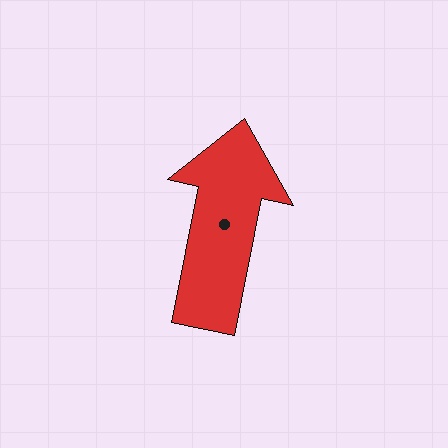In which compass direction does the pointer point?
North.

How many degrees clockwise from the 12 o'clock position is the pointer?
Approximately 11 degrees.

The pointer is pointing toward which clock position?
Roughly 12 o'clock.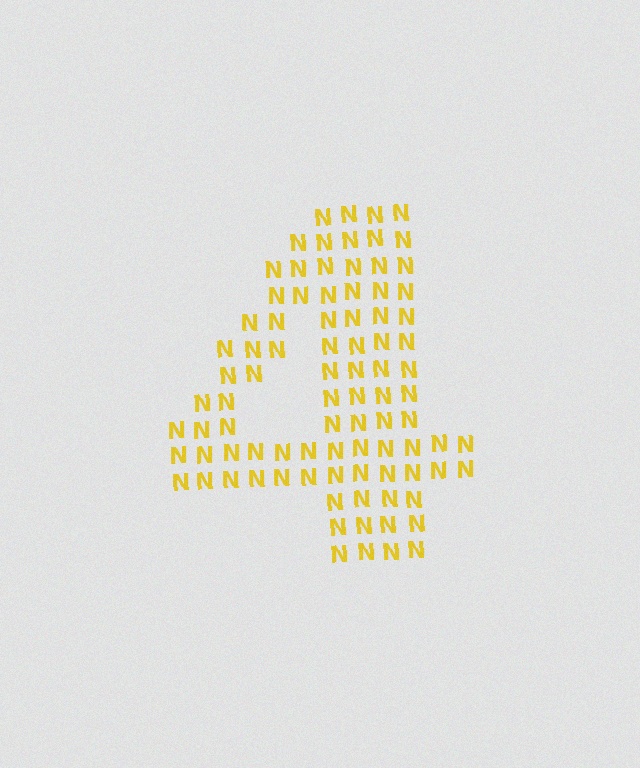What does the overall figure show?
The overall figure shows the digit 4.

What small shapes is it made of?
It is made of small letter N's.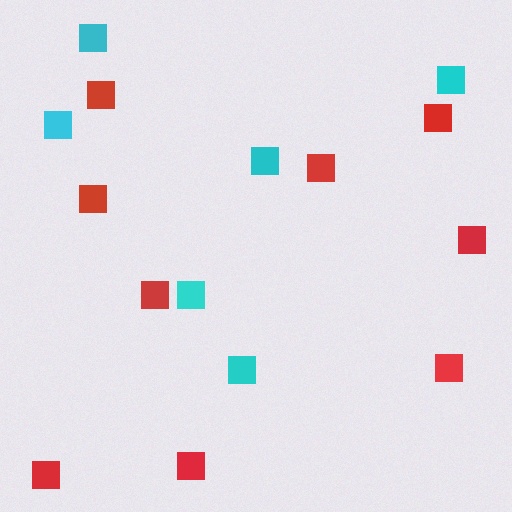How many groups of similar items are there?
There are 2 groups: one group of cyan squares (6) and one group of red squares (9).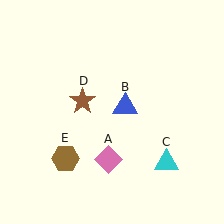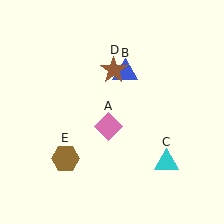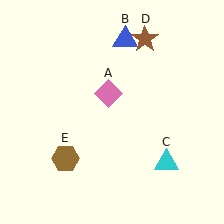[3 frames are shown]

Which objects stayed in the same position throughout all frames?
Cyan triangle (object C) and brown hexagon (object E) remained stationary.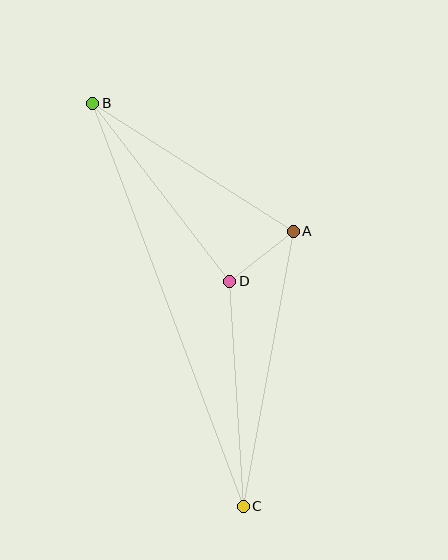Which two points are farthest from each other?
Points B and C are farthest from each other.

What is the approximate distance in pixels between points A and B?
The distance between A and B is approximately 238 pixels.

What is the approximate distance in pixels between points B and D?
The distance between B and D is approximately 224 pixels.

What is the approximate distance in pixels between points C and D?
The distance between C and D is approximately 226 pixels.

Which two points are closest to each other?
Points A and D are closest to each other.